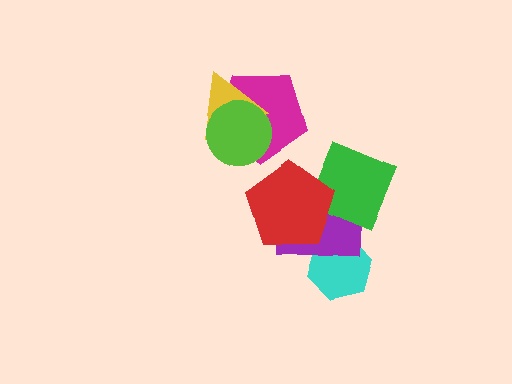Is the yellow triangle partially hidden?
Yes, it is partially covered by another shape.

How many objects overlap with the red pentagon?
2 objects overlap with the red pentagon.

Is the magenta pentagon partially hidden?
Yes, it is partially covered by another shape.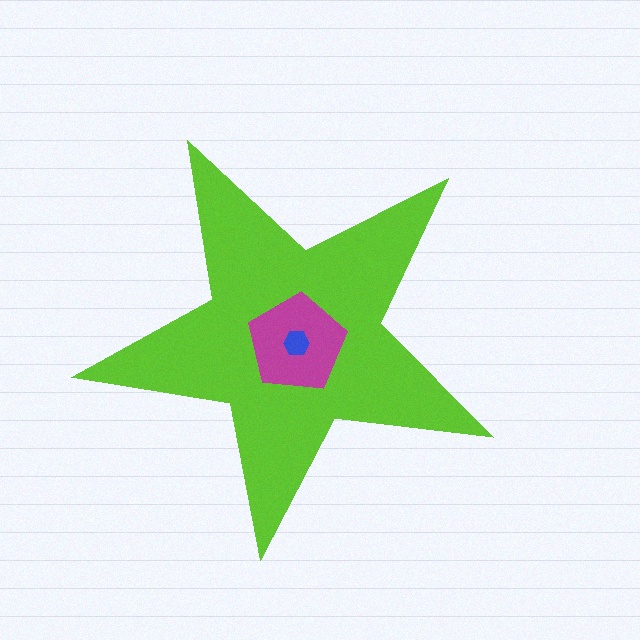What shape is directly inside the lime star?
The magenta pentagon.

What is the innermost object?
The blue hexagon.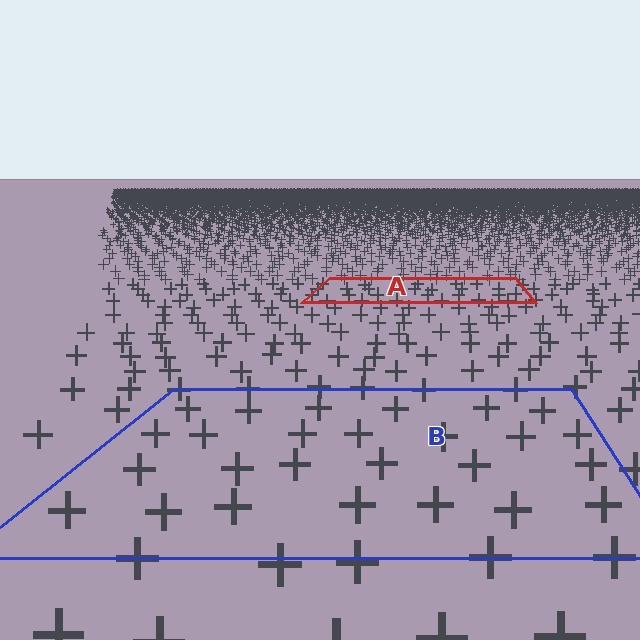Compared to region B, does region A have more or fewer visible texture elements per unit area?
Region A has more texture elements per unit area — they are packed more densely because it is farther away.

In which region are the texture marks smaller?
The texture marks are smaller in region A, because it is farther away.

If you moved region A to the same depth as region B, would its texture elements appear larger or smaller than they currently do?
They would appear larger. At a closer depth, the same texture elements are projected at a bigger on-screen size.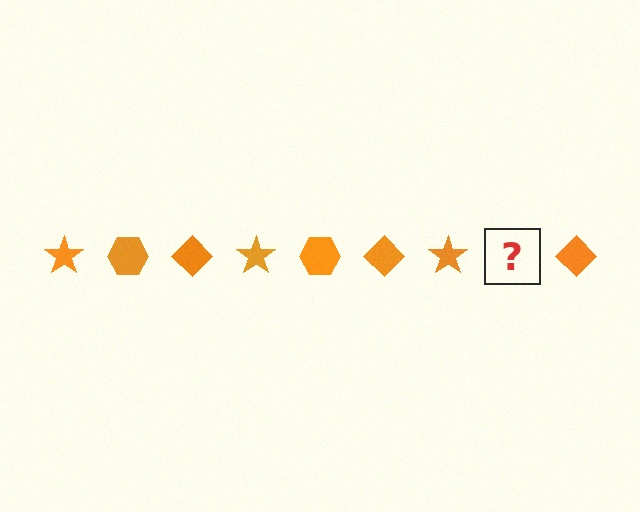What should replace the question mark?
The question mark should be replaced with an orange hexagon.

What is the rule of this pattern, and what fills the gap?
The rule is that the pattern cycles through star, hexagon, diamond shapes in orange. The gap should be filled with an orange hexagon.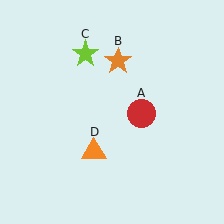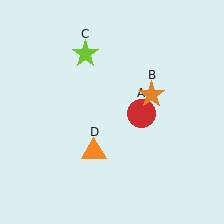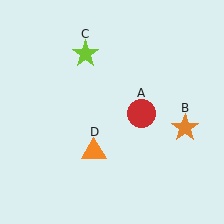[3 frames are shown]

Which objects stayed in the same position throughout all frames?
Red circle (object A) and lime star (object C) and orange triangle (object D) remained stationary.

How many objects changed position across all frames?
1 object changed position: orange star (object B).